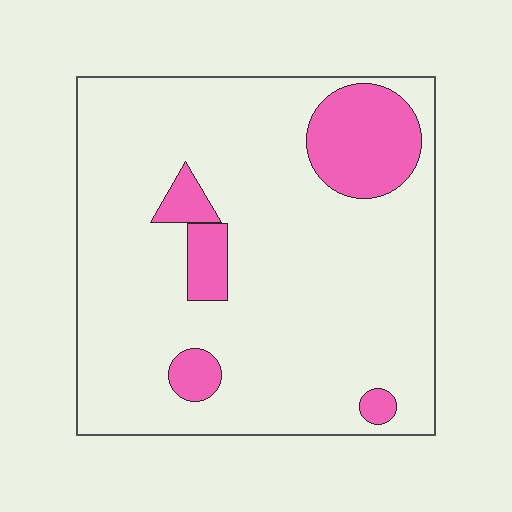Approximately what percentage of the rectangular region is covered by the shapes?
Approximately 15%.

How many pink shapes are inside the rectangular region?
5.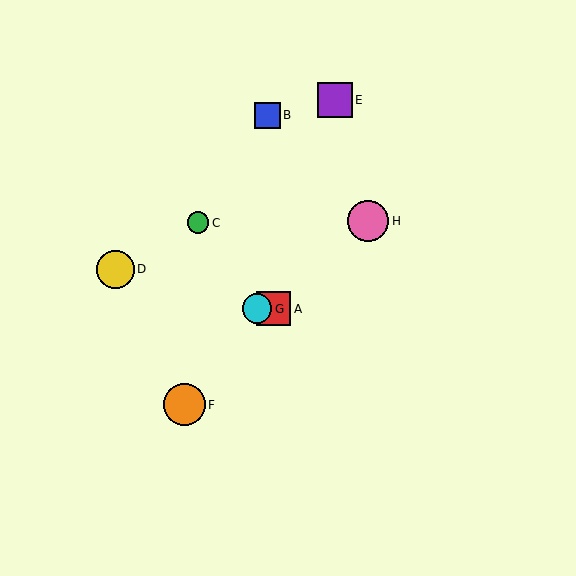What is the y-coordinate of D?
Object D is at y≈269.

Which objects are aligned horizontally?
Objects A, G are aligned horizontally.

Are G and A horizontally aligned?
Yes, both are at y≈309.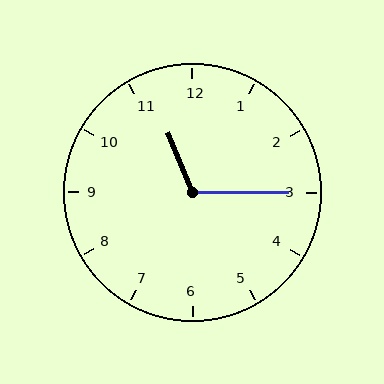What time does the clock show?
11:15.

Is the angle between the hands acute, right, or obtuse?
It is obtuse.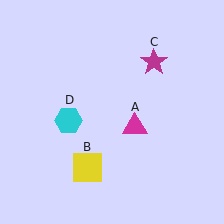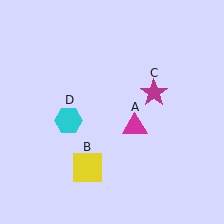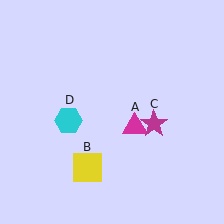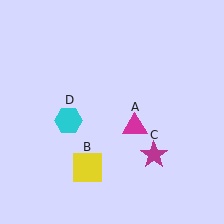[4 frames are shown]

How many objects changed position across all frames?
1 object changed position: magenta star (object C).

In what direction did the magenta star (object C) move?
The magenta star (object C) moved down.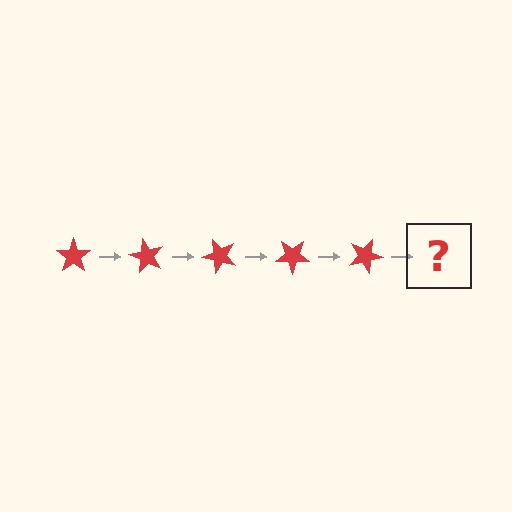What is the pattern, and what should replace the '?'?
The pattern is that the star rotates 60 degrees each step. The '?' should be a red star rotated 300 degrees.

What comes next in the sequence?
The next element should be a red star rotated 300 degrees.